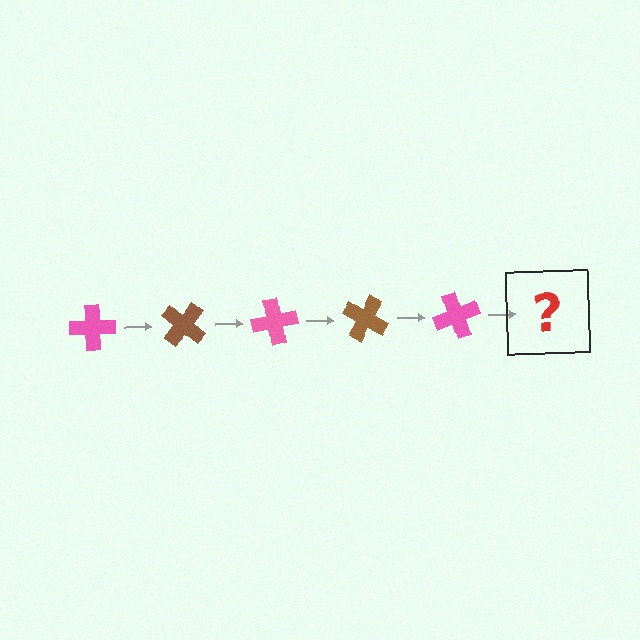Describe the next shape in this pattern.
It should be a brown cross, rotated 200 degrees from the start.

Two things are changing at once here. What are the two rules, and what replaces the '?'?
The two rules are that it rotates 40 degrees each step and the color cycles through pink and brown. The '?' should be a brown cross, rotated 200 degrees from the start.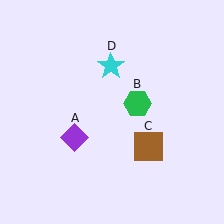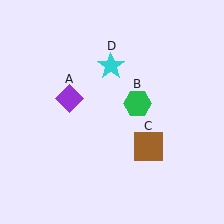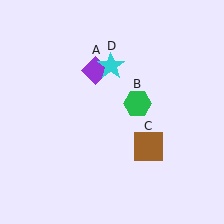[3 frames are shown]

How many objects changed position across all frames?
1 object changed position: purple diamond (object A).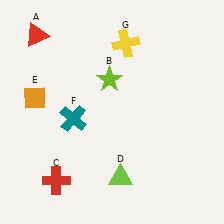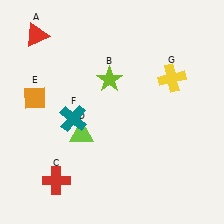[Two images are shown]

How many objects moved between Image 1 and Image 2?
2 objects moved between the two images.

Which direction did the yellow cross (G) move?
The yellow cross (G) moved right.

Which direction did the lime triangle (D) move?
The lime triangle (D) moved up.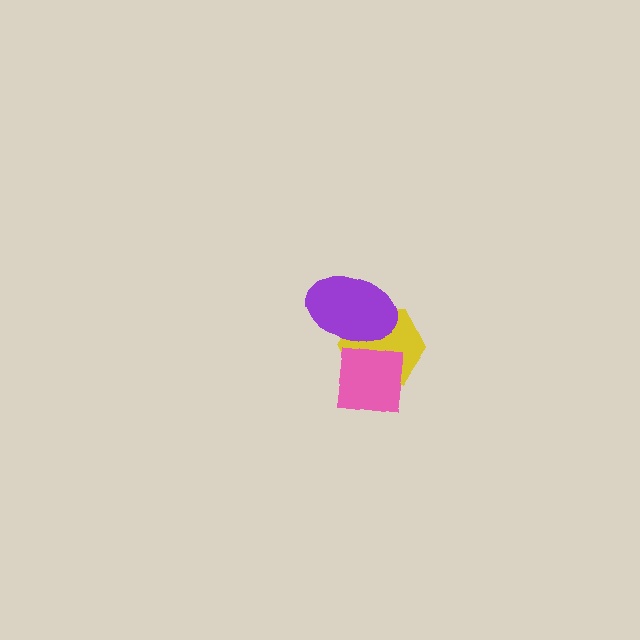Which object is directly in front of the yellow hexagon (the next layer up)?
The pink square is directly in front of the yellow hexagon.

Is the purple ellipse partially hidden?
No, no other shape covers it.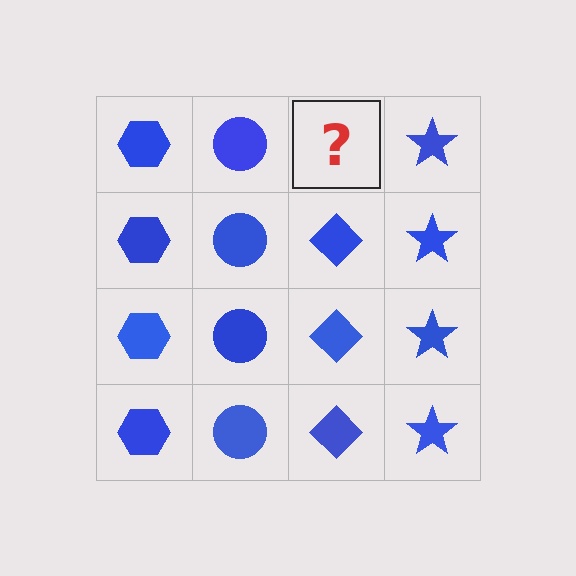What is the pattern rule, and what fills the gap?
The rule is that each column has a consistent shape. The gap should be filled with a blue diamond.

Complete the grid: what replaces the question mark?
The question mark should be replaced with a blue diamond.